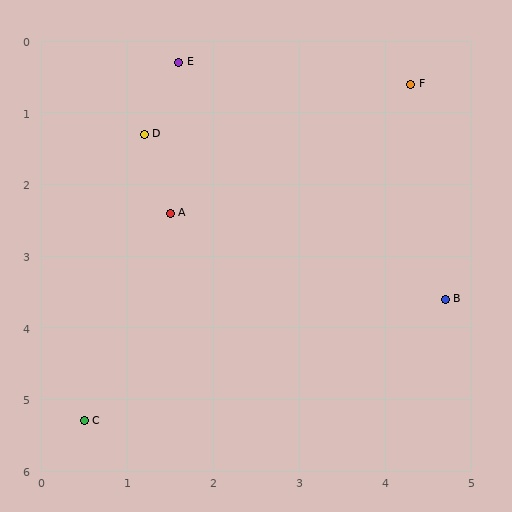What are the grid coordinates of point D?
Point D is at approximately (1.2, 1.3).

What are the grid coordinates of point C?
Point C is at approximately (0.5, 5.3).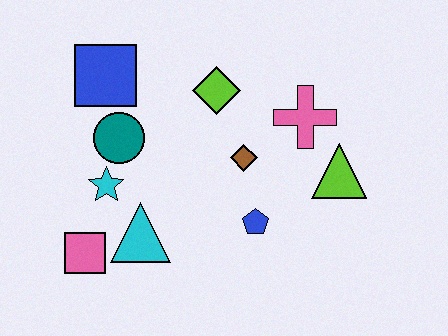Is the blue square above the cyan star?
Yes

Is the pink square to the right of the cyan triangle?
No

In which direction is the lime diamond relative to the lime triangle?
The lime diamond is to the left of the lime triangle.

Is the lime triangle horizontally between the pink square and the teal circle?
No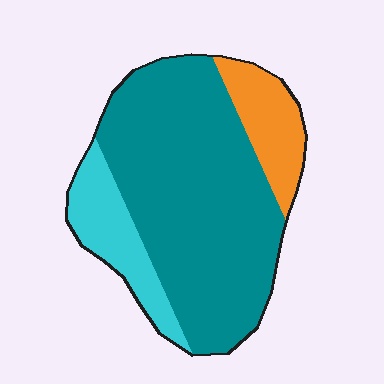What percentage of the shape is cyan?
Cyan covers 16% of the shape.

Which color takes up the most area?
Teal, at roughly 70%.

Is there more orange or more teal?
Teal.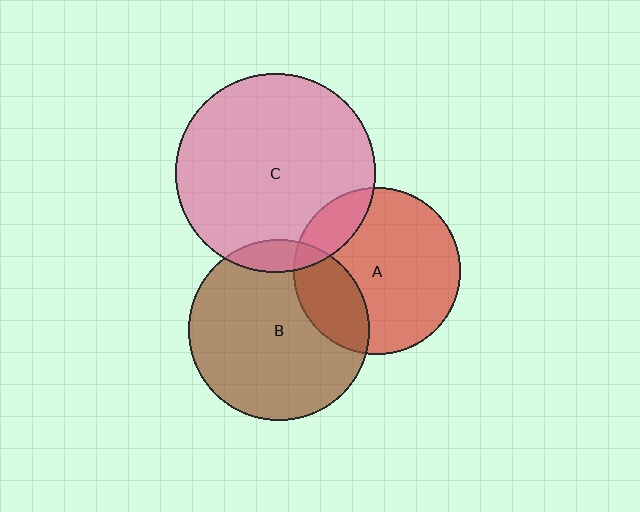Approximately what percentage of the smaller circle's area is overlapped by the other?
Approximately 15%.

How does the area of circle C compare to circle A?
Approximately 1.4 times.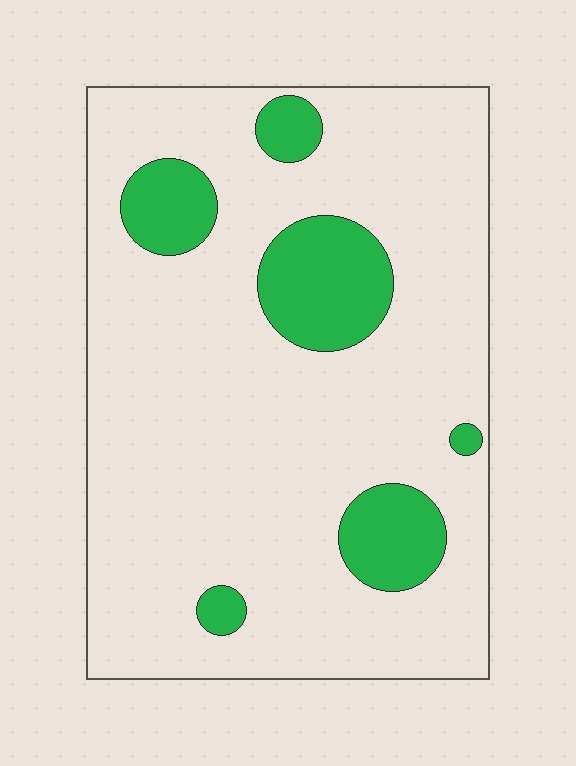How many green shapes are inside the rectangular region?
6.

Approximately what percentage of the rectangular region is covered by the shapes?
Approximately 15%.